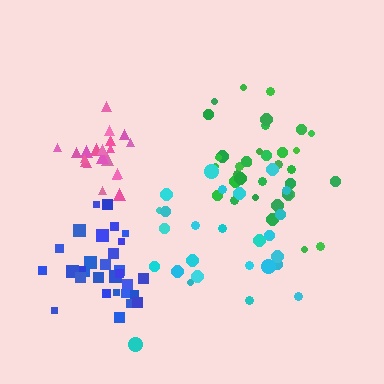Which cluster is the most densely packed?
Pink.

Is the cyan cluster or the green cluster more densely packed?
Green.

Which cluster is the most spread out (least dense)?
Cyan.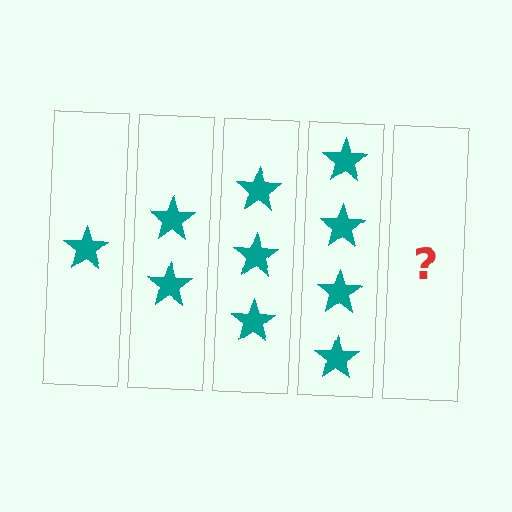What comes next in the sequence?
The next element should be 5 stars.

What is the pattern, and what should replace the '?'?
The pattern is that each step adds one more star. The '?' should be 5 stars.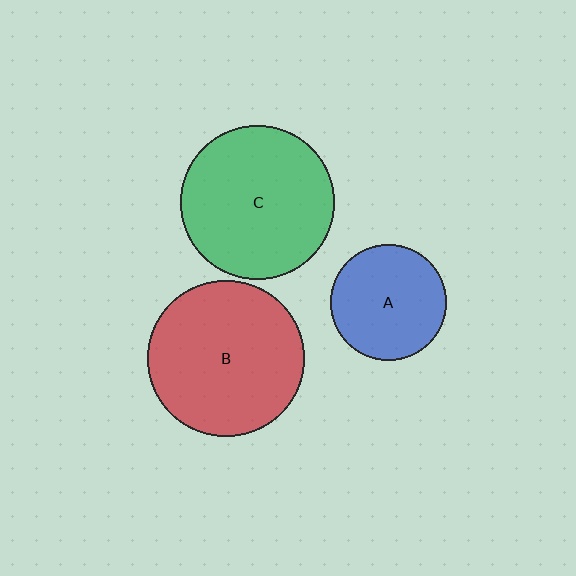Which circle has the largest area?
Circle B (red).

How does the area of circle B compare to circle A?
Approximately 1.8 times.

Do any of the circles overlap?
No, none of the circles overlap.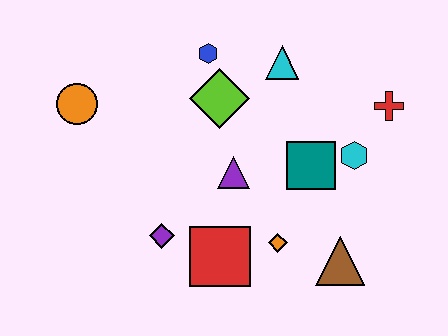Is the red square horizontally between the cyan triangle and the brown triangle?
No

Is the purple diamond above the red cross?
No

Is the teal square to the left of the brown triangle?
Yes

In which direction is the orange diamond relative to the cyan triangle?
The orange diamond is below the cyan triangle.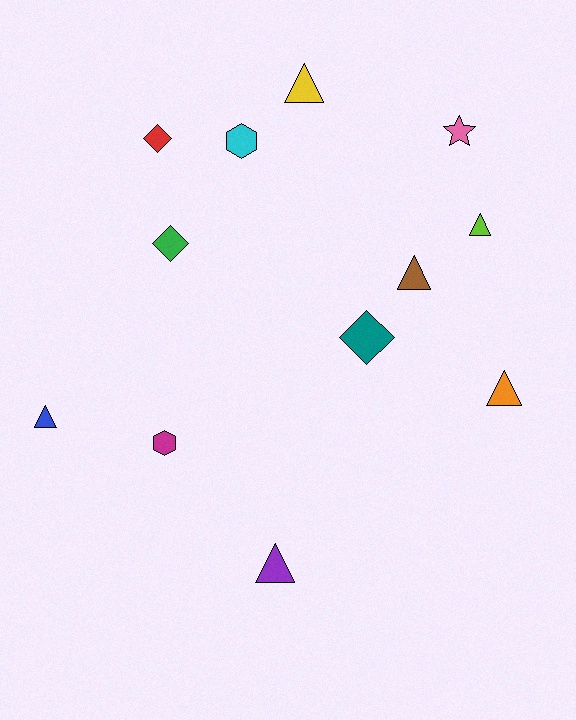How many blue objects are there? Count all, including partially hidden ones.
There is 1 blue object.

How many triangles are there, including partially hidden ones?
There are 6 triangles.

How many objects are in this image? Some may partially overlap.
There are 12 objects.